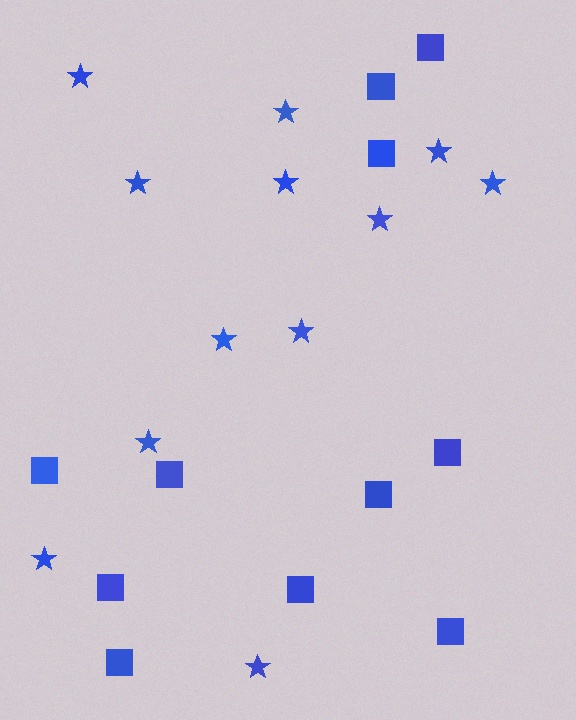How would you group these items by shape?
There are 2 groups: one group of stars (12) and one group of squares (11).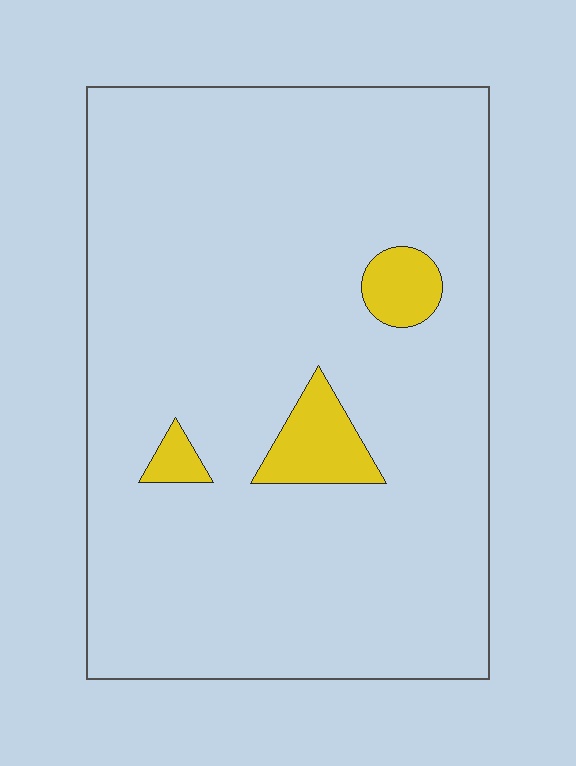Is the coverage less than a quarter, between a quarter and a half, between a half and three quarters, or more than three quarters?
Less than a quarter.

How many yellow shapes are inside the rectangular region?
3.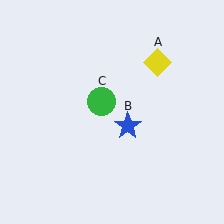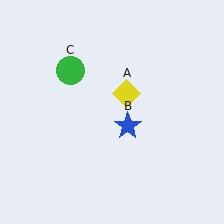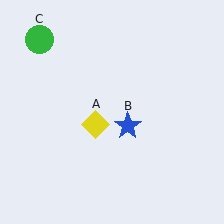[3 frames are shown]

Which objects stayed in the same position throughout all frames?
Blue star (object B) remained stationary.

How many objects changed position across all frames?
2 objects changed position: yellow diamond (object A), green circle (object C).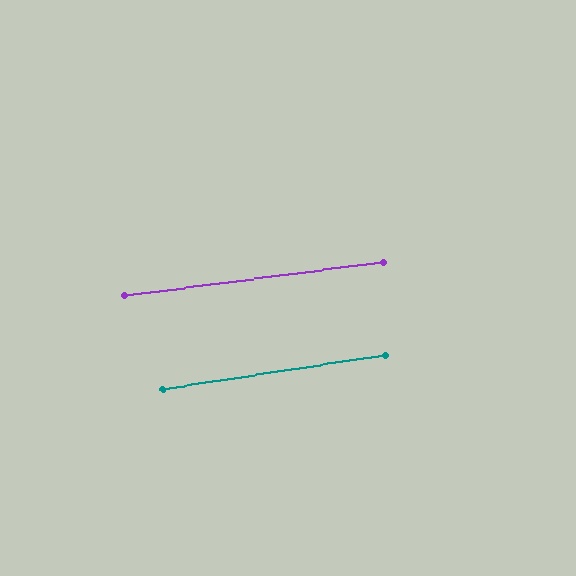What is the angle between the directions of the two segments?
Approximately 1 degree.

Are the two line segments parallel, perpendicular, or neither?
Parallel — their directions differ by only 1.3°.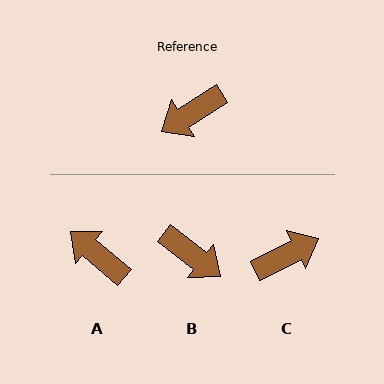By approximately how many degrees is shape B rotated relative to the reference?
Approximately 111 degrees counter-clockwise.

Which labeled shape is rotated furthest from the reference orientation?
C, about 175 degrees away.